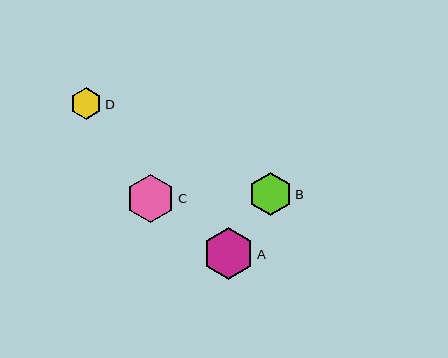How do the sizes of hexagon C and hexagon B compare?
Hexagon C and hexagon B are approximately the same size.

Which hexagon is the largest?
Hexagon A is the largest with a size of approximately 51 pixels.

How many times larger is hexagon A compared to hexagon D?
Hexagon A is approximately 1.6 times the size of hexagon D.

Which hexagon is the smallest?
Hexagon D is the smallest with a size of approximately 31 pixels.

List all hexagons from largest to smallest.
From largest to smallest: A, C, B, D.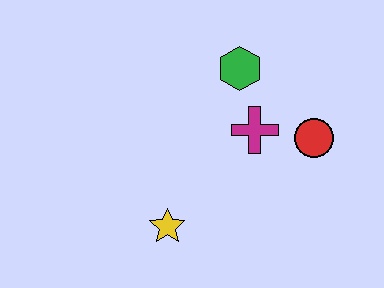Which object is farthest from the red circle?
The yellow star is farthest from the red circle.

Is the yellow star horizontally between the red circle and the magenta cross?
No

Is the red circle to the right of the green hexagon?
Yes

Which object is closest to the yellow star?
The magenta cross is closest to the yellow star.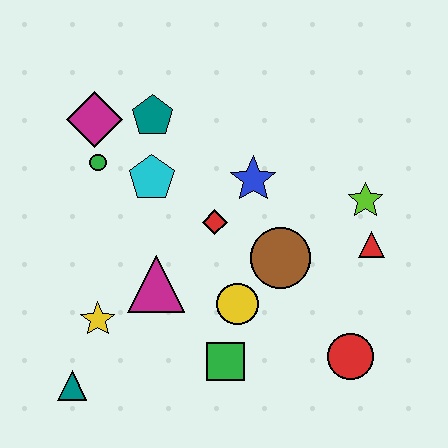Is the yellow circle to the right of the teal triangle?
Yes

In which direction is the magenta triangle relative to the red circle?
The magenta triangle is to the left of the red circle.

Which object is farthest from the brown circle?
The teal triangle is farthest from the brown circle.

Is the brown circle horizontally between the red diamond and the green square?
No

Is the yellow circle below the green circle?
Yes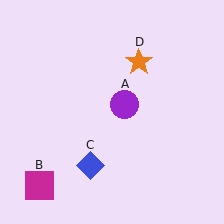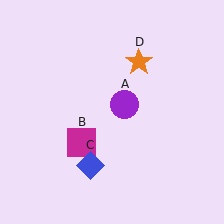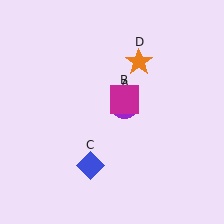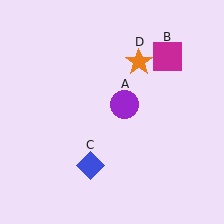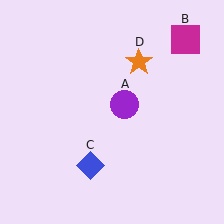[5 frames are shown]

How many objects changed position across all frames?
1 object changed position: magenta square (object B).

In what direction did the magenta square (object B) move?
The magenta square (object B) moved up and to the right.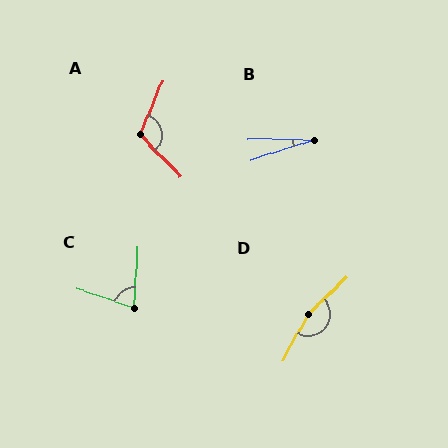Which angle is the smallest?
B, at approximately 19 degrees.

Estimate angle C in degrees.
Approximately 74 degrees.